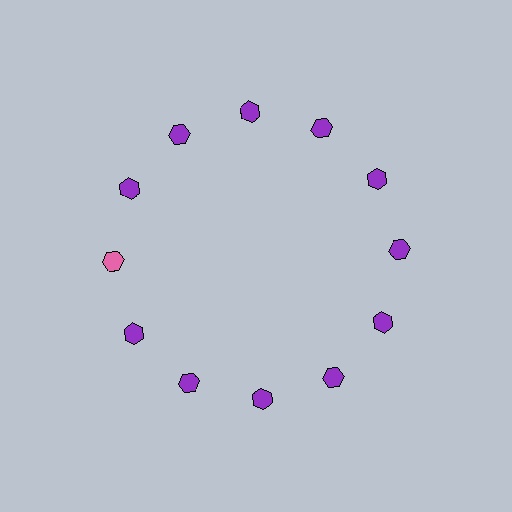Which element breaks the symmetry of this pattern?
The pink hexagon at roughly the 9 o'clock position breaks the symmetry. All other shapes are purple hexagons.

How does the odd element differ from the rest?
It has a different color: pink instead of purple.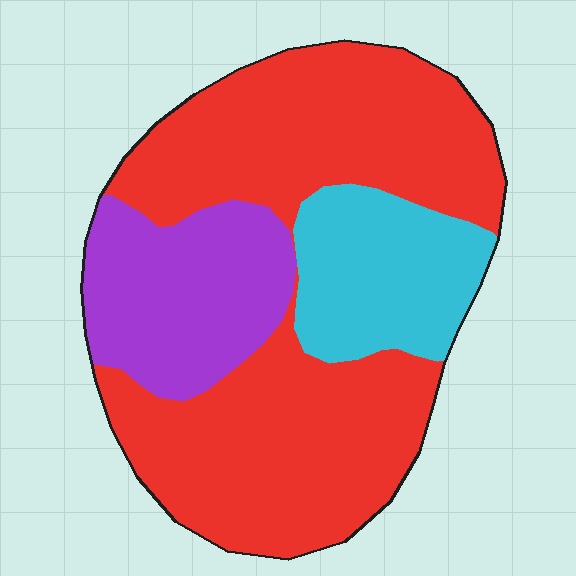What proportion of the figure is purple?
Purple takes up about one fifth (1/5) of the figure.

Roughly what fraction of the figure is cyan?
Cyan takes up about one sixth (1/6) of the figure.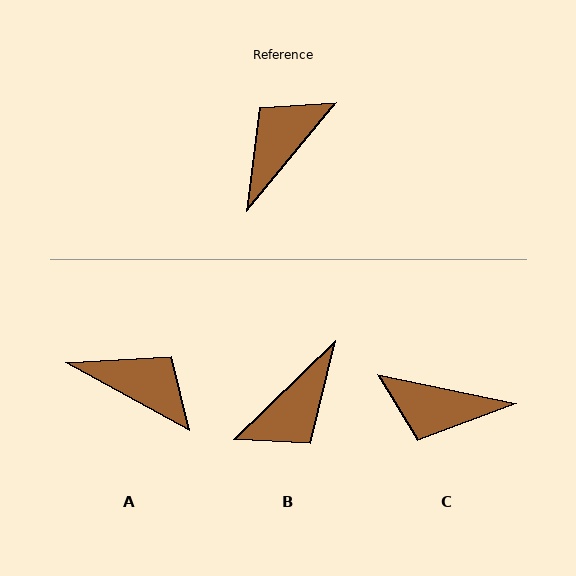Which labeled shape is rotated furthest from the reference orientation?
B, about 173 degrees away.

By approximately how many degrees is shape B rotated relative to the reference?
Approximately 173 degrees counter-clockwise.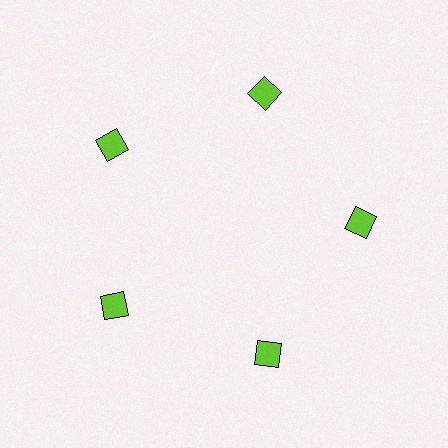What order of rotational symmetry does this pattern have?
This pattern has 5-fold rotational symmetry.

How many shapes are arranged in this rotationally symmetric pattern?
There are 5 shapes, arranged in 5 groups of 1.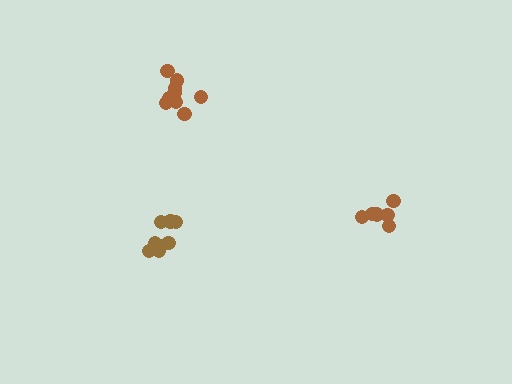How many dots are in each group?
Group 1: 6 dots, Group 2: 9 dots, Group 3: 9 dots (24 total).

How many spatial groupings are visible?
There are 3 spatial groupings.